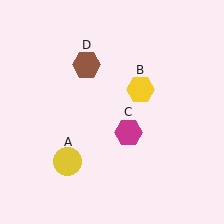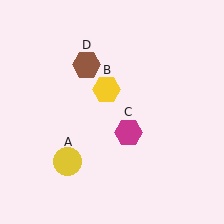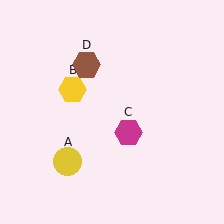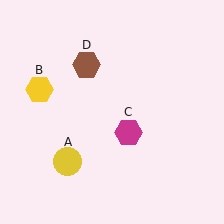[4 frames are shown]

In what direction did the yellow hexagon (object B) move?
The yellow hexagon (object B) moved left.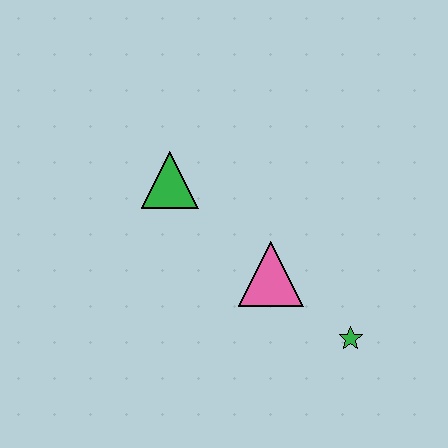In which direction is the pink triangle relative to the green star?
The pink triangle is to the left of the green star.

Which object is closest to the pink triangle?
The green star is closest to the pink triangle.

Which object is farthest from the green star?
The green triangle is farthest from the green star.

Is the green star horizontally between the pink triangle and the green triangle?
No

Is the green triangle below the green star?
No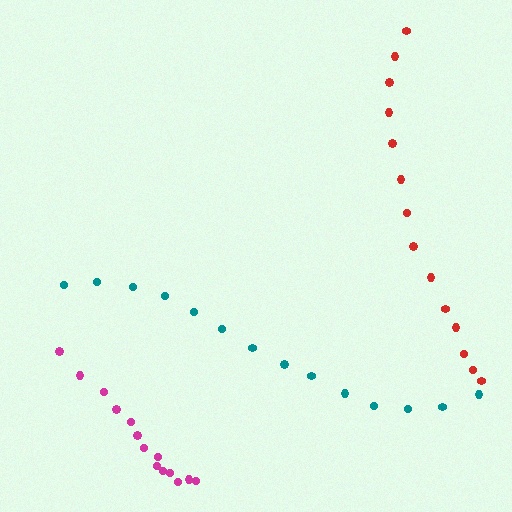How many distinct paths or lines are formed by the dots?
There are 3 distinct paths.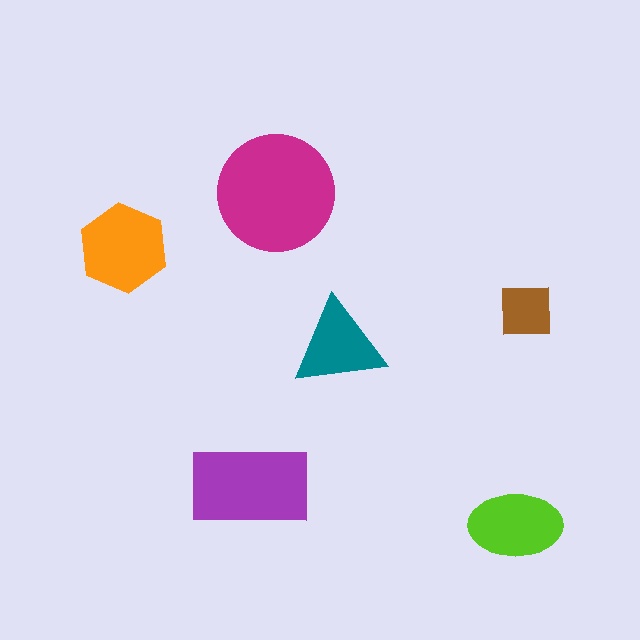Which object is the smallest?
The brown square.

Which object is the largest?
The magenta circle.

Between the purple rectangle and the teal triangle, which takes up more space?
The purple rectangle.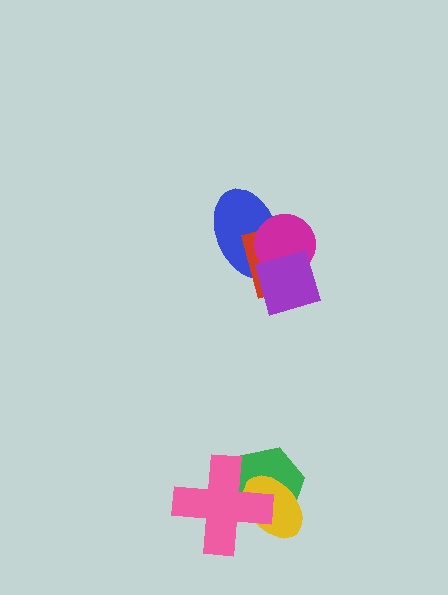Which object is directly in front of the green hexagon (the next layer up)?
The yellow ellipse is directly in front of the green hexagon.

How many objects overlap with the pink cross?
2 objects overlap with the pink cross.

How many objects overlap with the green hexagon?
2 objects overlap with the green hexagon.